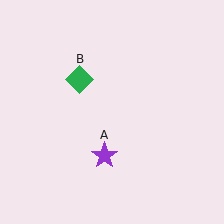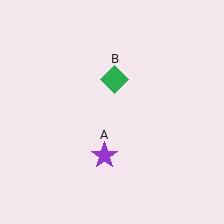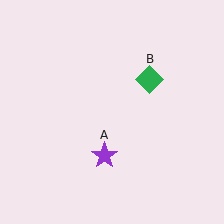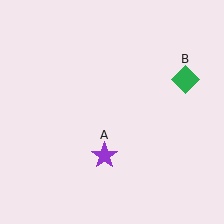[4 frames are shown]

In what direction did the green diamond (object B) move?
The green diamond (object B) moved right.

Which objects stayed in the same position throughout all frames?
Purple star (object A) remained stationary.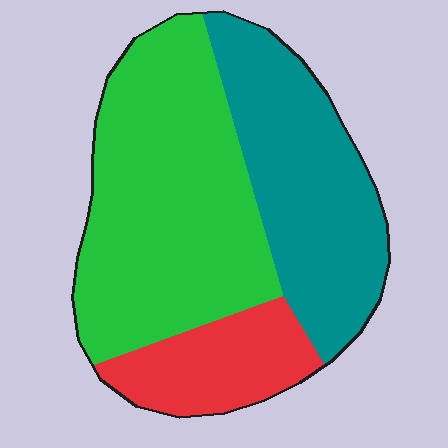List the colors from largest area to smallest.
From largest to smallest: green, teal, red.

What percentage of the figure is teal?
Teal takes up about one third (1/3) of the figure.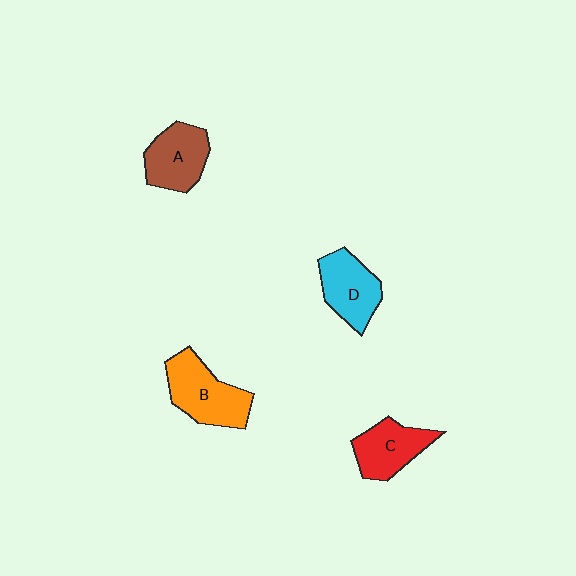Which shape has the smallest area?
Shape C (red).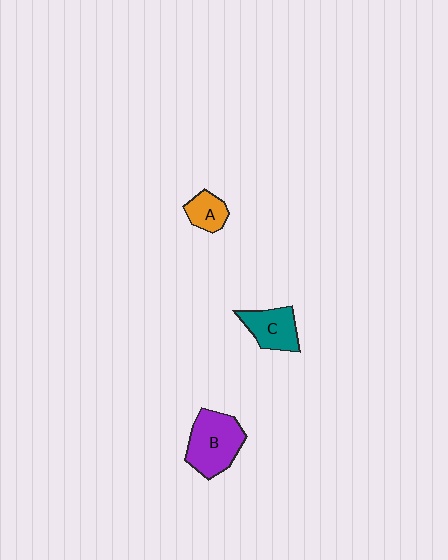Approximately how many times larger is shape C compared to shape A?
Approximately 1.5 times.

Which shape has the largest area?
Shape B (purple).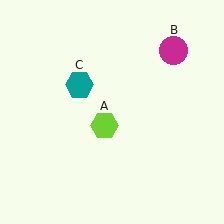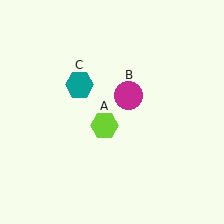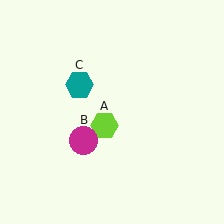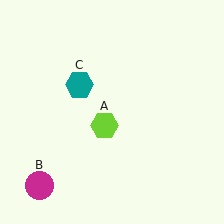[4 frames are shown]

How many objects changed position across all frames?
1 object changed position: magenta circle (object B).